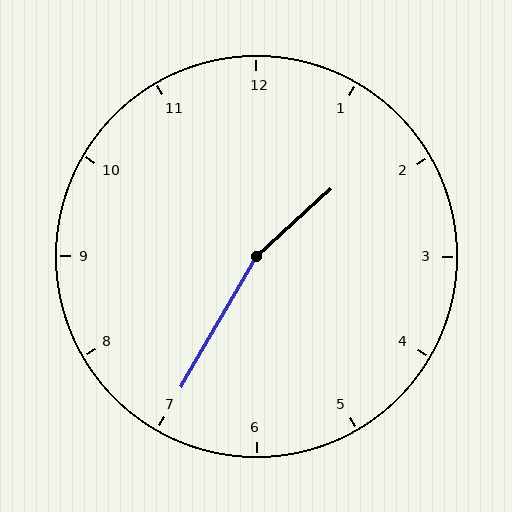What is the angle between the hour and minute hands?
Approximately 162 degrees.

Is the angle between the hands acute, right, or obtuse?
It is obtuse.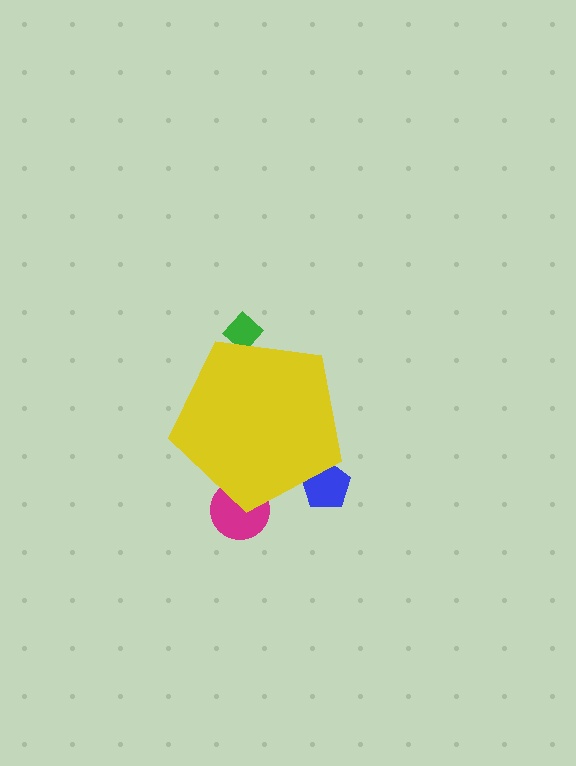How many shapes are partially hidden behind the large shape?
3 shapes are partially hidden.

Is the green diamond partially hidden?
Yes, the green diamond is partially hidden behind the yellow pentagon.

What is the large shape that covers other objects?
A yellow pentagon.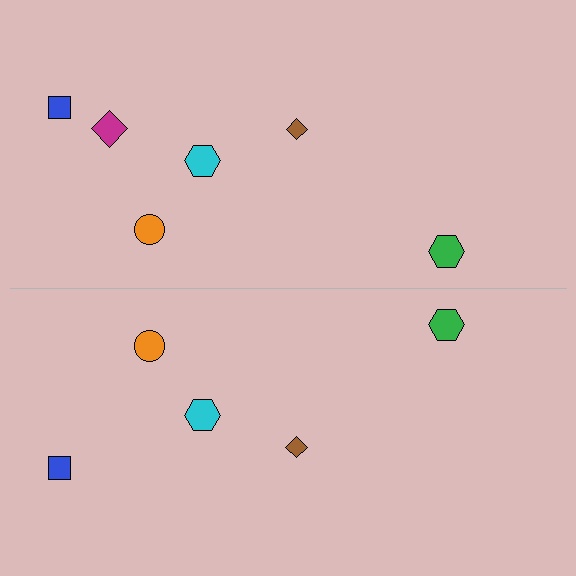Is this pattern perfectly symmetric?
No, the pattern is not perfectly symmetric. A magenta diamond is missing from the bottom side.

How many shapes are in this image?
There are 11 shapes in this image.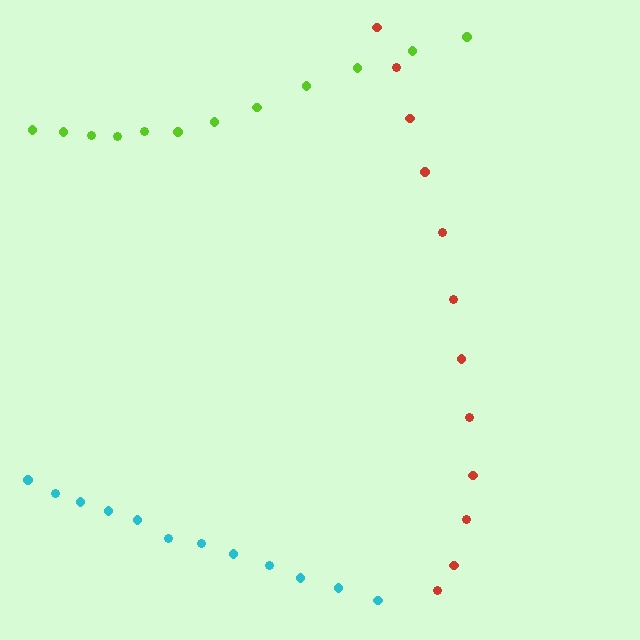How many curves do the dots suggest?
There are 3 distinct paths.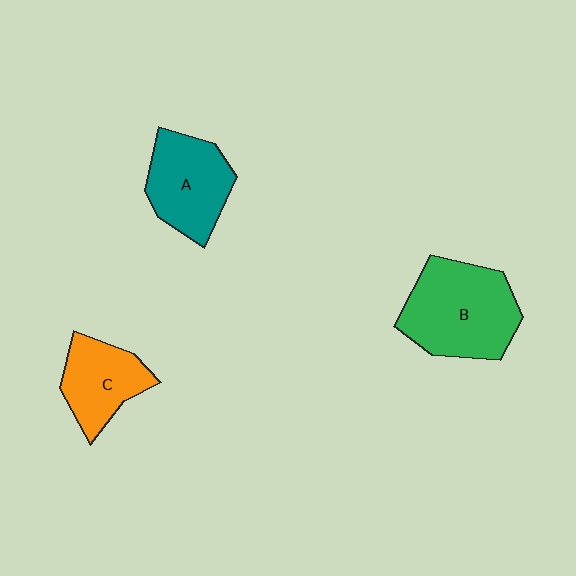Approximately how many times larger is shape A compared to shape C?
Approximately 1.2 times.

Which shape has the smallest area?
Shape C (orange).